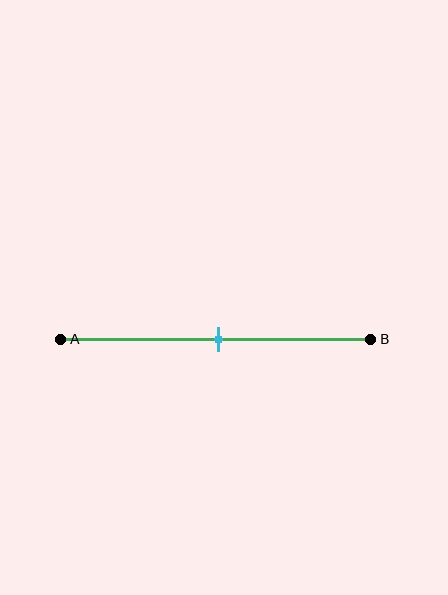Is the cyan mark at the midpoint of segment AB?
Yes, the mark is approximately at the midpoint.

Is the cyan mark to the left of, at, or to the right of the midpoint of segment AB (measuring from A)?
The cyan mark is approximately at the midpoint of segment AB.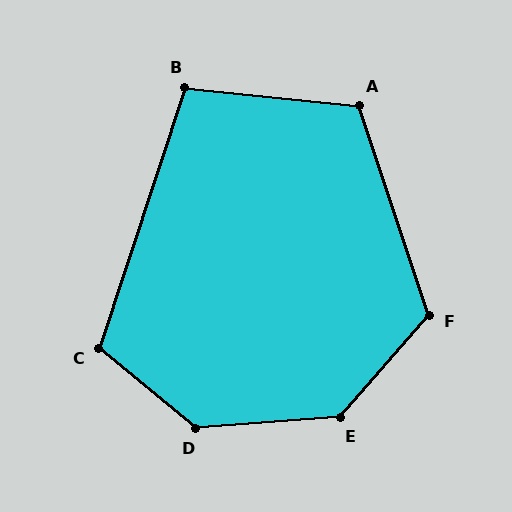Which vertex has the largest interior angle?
D, at approximately 136 degrees.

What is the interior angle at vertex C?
Approximately 111 degrees (obtuse).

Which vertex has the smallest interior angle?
B, at approximately 103 degrees.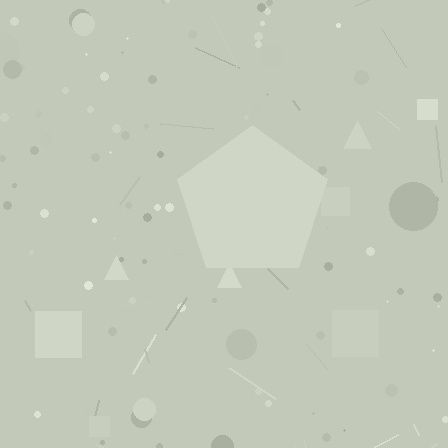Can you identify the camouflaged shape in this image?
The camouflaged shape is a pentagon.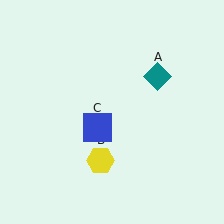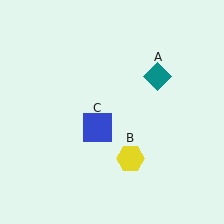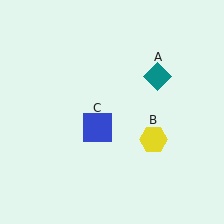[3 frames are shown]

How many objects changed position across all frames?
1 object changed position: yellow hexagon (object B).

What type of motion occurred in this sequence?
The yellow hexagon (object B) rotated counterclockwise around the center of the scene.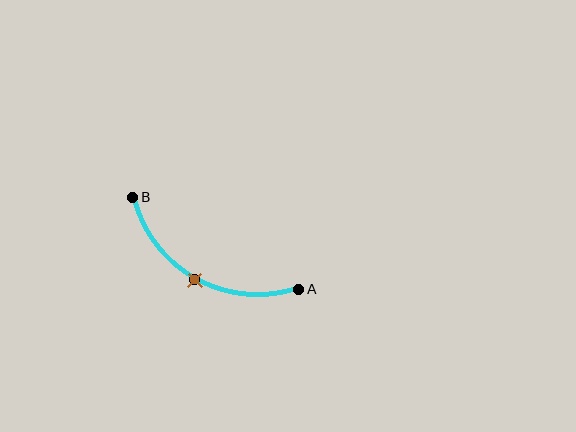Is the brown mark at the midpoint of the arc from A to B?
Yes. The brown mark lies on the arc at equal arc-length from both A and B — it is the arc midpoint.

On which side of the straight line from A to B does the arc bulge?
The arc bulges below the straight line connecting A and B.